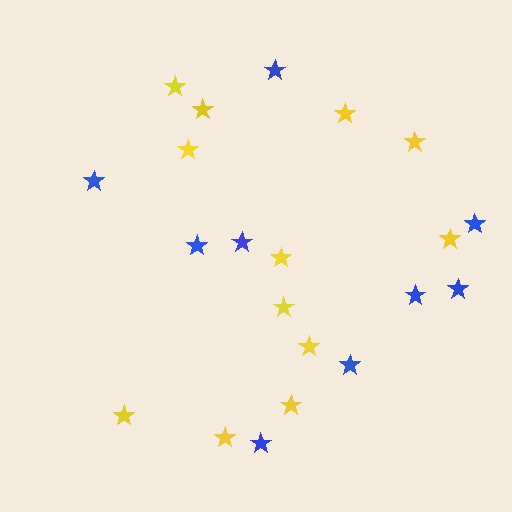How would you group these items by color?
There are 2 groups: one group of yellow stars (12) and one group of blue stars (9).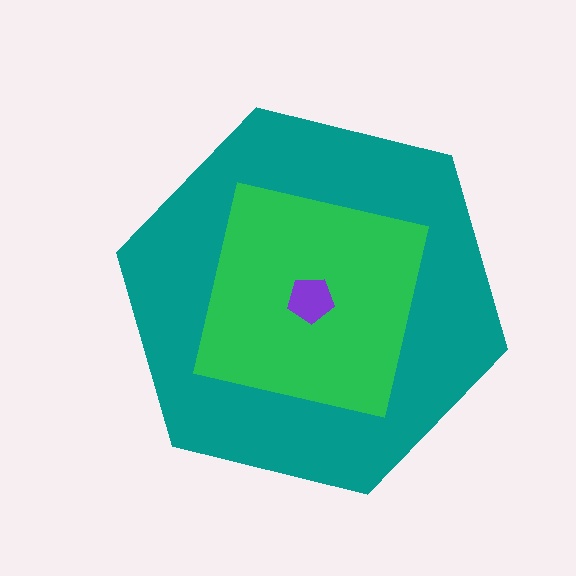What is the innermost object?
The purple pentagon.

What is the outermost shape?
The teal hexagon.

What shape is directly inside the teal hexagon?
The green square.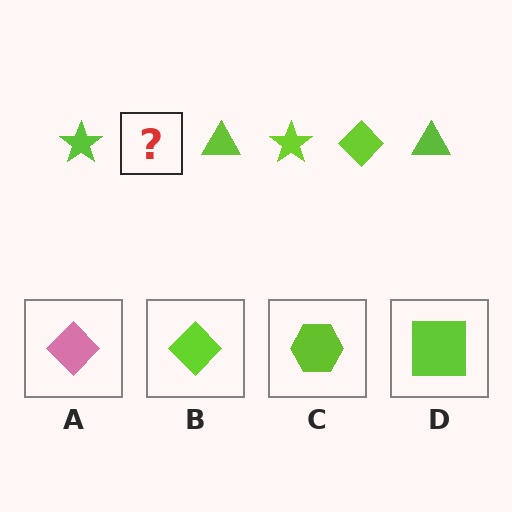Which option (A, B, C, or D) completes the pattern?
B.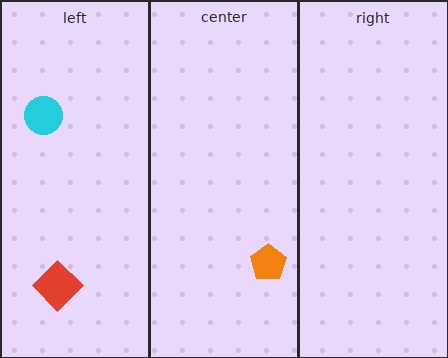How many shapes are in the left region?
2.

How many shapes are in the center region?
1.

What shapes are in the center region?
The orange pentagon.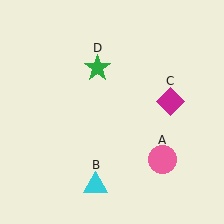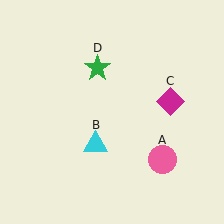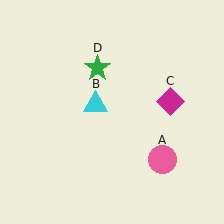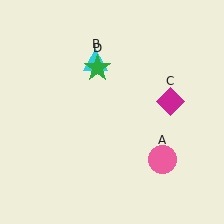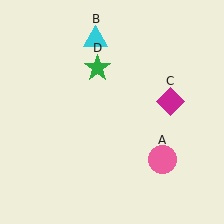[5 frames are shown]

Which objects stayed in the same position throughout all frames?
Pink circle (object A) and magenta diamond (object C) and green star (object D) remained stationary.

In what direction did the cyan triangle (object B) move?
The cyan triangle (object B) moved up.